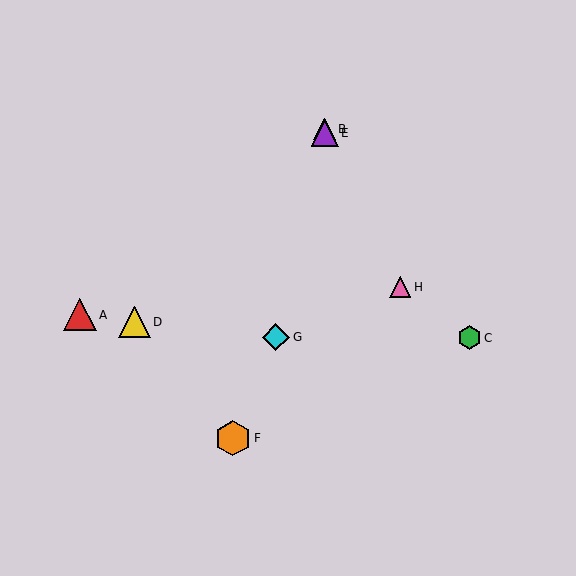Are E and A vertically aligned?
No, E is at x≈325 and A is at x≈80.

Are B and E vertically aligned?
Yes, both are at x≈325.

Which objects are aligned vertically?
Objects B, E are aligned vertically.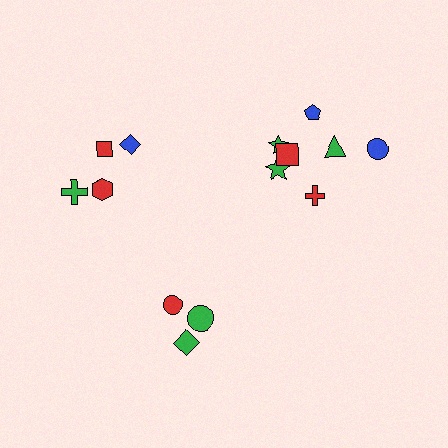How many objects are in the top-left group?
There are 4 objects.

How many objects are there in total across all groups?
There are 14 objects.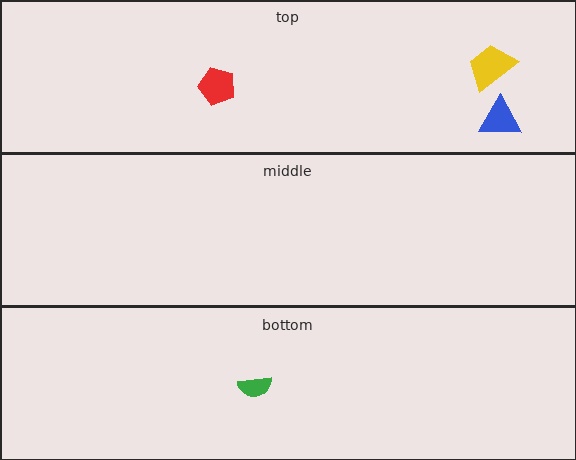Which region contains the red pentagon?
The top region.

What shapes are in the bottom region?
The green semicircle.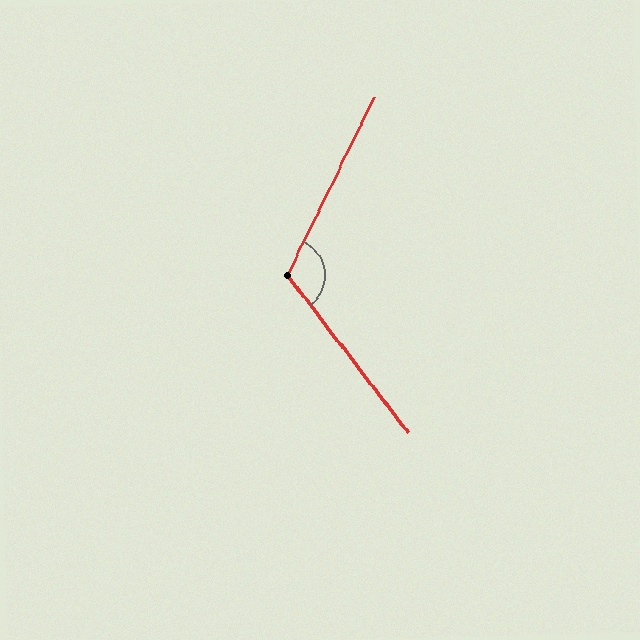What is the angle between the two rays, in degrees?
Approximately 117 degrees.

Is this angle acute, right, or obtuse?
It is obtuse.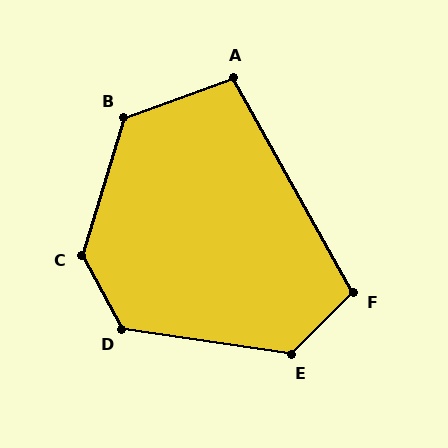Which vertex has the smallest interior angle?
A, at approximately 99 degrees.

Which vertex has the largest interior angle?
C, at approximately 134 degrees.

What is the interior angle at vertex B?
Approximately 127 degrees (obtuse).